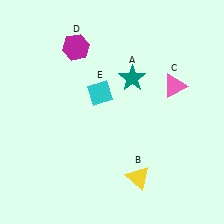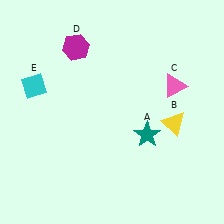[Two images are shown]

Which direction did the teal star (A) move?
The teal star (A) moved down.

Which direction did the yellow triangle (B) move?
The yellow triangle (B) moved up.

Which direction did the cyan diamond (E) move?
The cyan diamond (E) moved left.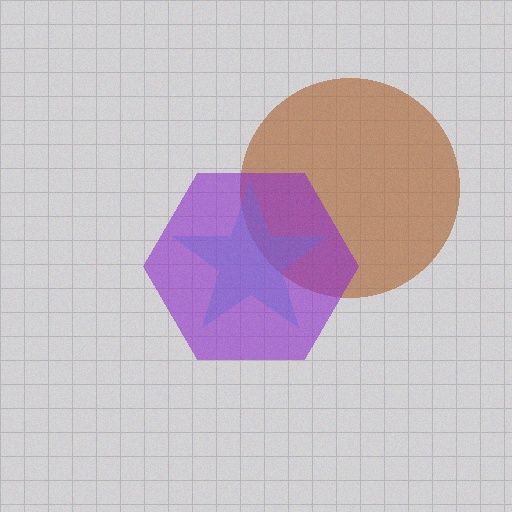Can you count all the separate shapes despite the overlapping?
Yes, there are 3 separate shapes.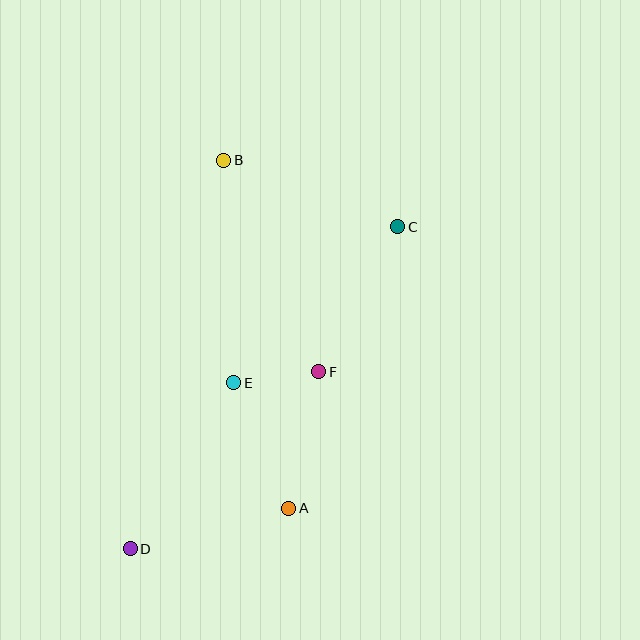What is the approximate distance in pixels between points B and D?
The distance between B and D is approximately 400 pixels.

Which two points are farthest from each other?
Points C and D are farthest from each other.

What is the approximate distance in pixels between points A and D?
The distance between A and D is approximately 164 pixels.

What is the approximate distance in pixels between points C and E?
The distance between C and E is approximately 226 pixels.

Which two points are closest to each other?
Points E and F are closest to each other.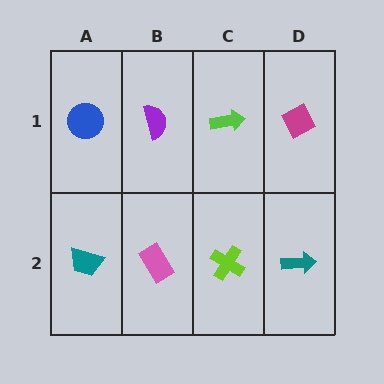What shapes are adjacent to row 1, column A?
A teal trapezoid (row 2, column A), a purple semicircle (row 1, column B).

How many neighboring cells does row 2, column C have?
3.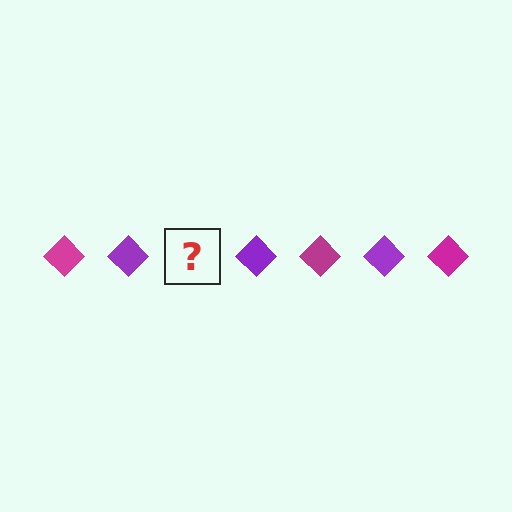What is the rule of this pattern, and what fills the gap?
The rule is that the pattern cycles through magenta, purple diamonds. The gap should be filled with a magenta diamond.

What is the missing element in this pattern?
The missing element is a magenta diamond.